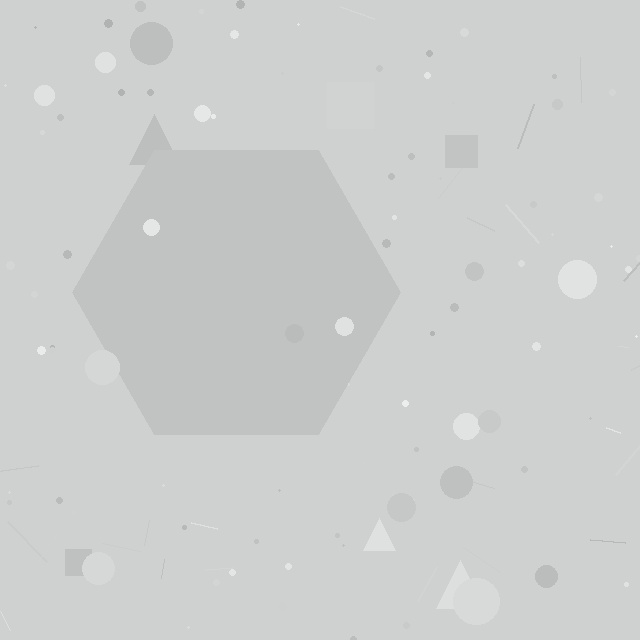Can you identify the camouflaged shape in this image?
The camouflaged shape is a hexagon.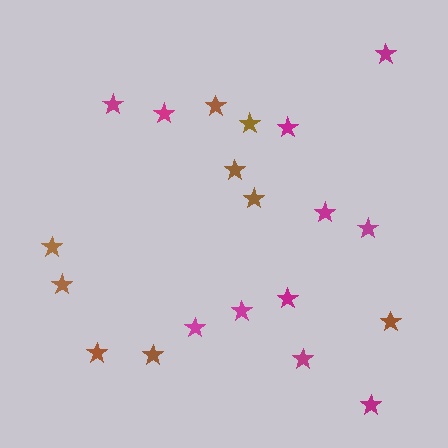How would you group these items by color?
There are 2 groups: one group of brown stars (9) and one group of magenta stars (11).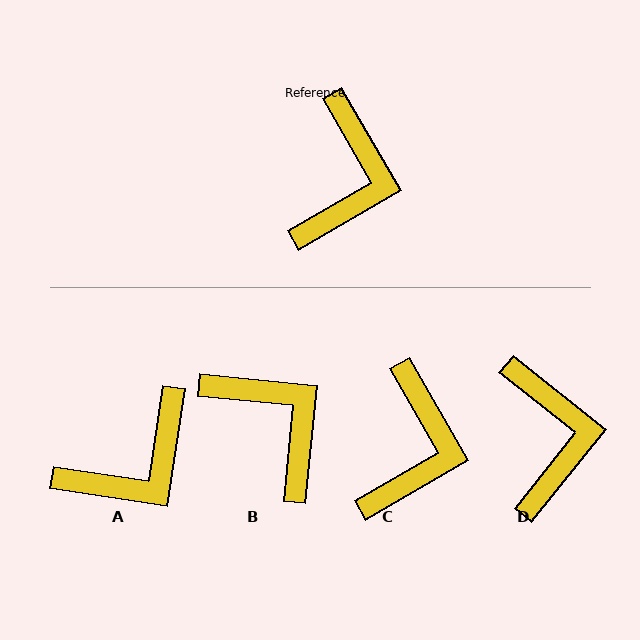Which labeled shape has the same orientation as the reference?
C.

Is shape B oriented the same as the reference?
No, it is off by about 54 degrees.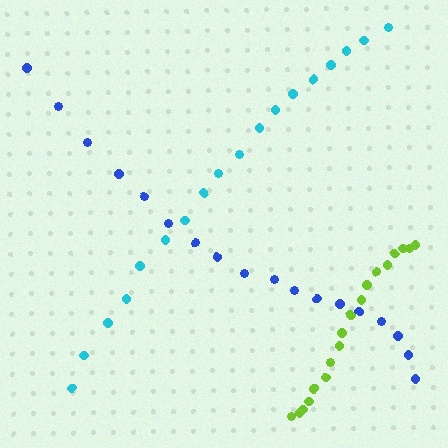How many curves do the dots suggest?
There are 3 distinct paths.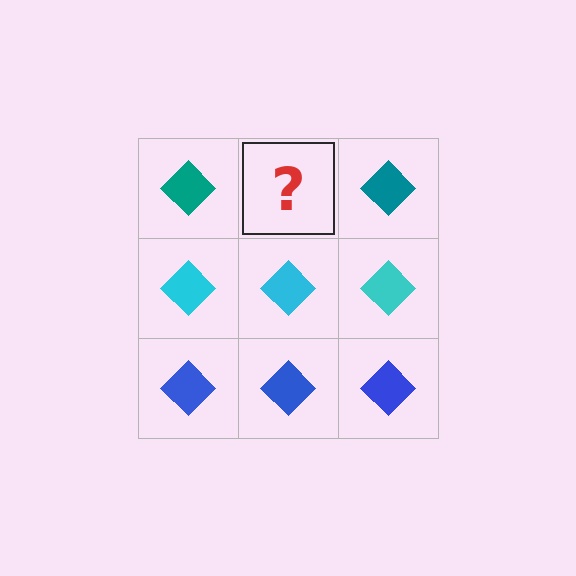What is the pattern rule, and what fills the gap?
The rule is that each row has a consistent color. The gap should be filled with a teal diamond.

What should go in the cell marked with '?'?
The missing cell should contain a teal diamond.